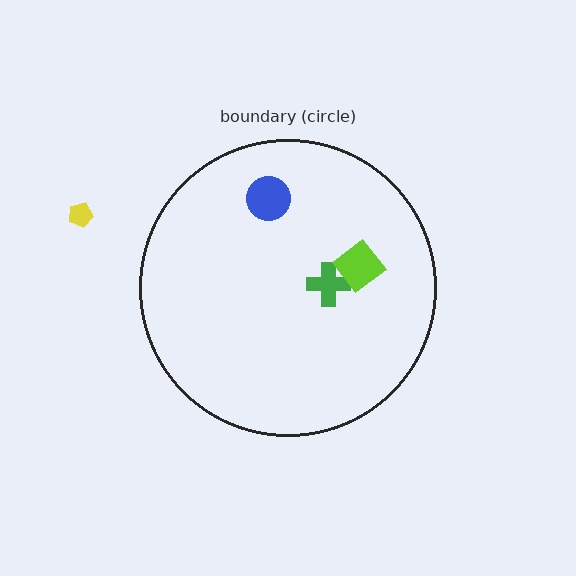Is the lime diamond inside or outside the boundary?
Inside.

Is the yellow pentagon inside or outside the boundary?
Outside.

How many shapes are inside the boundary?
3 inside, 1 outside.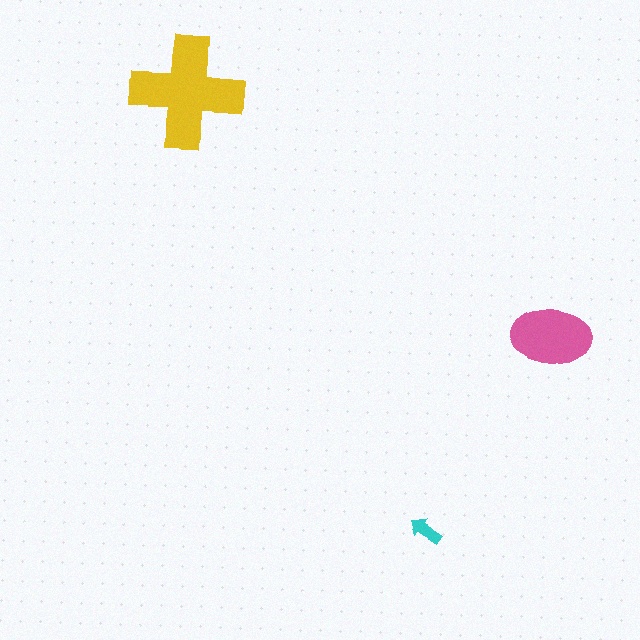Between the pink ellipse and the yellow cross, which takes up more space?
The yellow cross.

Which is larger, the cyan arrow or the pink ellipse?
The pink ellipse.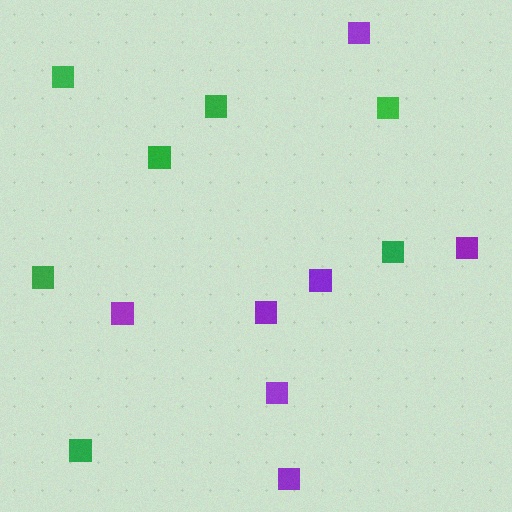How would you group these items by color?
There are 2 groups: one group of green squares (7) and one group of purple squares (7).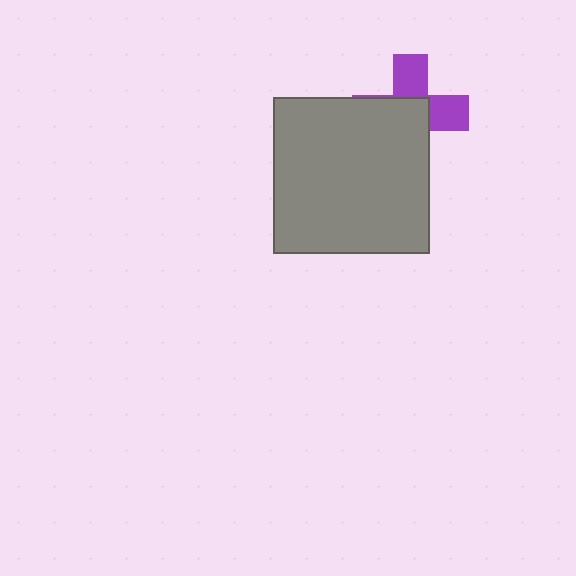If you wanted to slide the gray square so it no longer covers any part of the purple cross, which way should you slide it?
Slide it toward the lower-left — that is the most direct way to separate the two shapes.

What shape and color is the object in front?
The object in front is a gray square.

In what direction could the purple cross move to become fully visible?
The purple cross could move toward the upper-right. That would shift it out from behind the gray square entirely.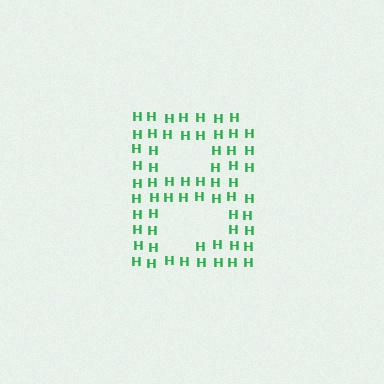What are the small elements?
The small elements are letter H's.